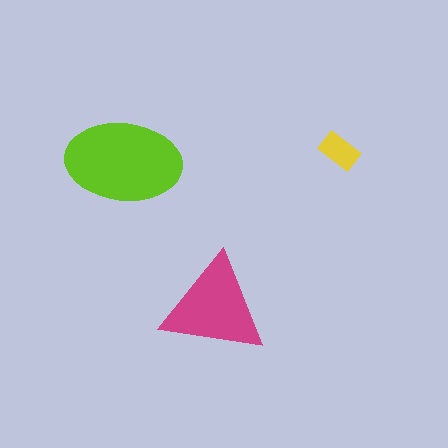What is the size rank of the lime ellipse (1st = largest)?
1st.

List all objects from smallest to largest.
The yellow rectangle, the magenta triangle, the lime ellipse.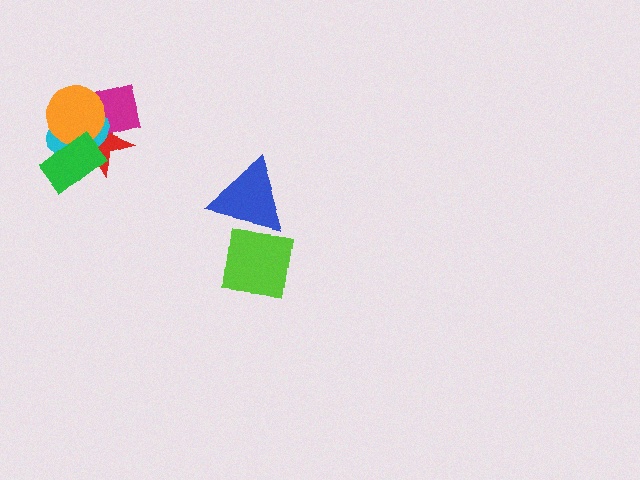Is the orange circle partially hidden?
Yes, it is partially covered by another shape.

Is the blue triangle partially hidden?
Yes, it is partially covered by another shape.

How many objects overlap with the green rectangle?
3 objects overlap with the green rectangle.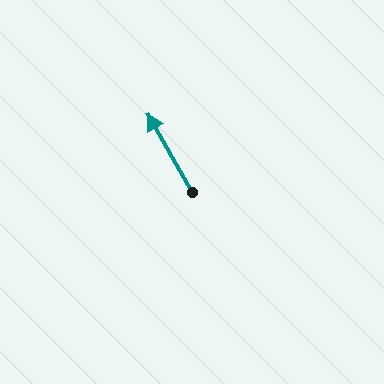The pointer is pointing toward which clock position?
Roughly 11 o'clock.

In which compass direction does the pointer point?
Northwest.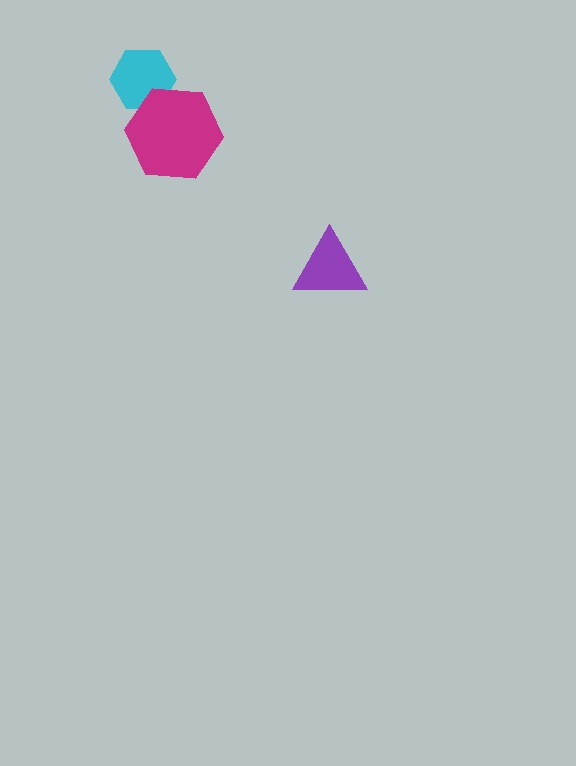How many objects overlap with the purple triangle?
0 objects overlap with the purple triangle.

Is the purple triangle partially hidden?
No, no other shape covers it.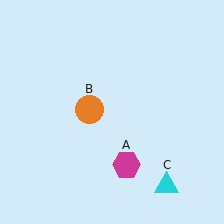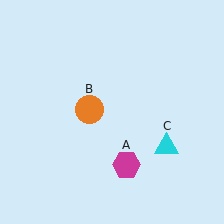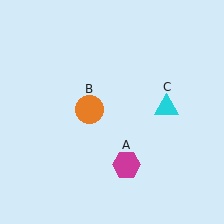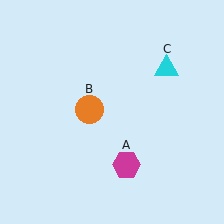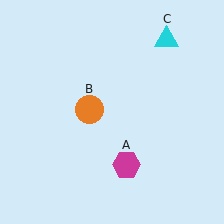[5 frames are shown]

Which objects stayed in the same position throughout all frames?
Magenta hexagon (object A) and orange circle (object B) remained stationary.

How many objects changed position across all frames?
1 object changed position: cyan triangle (object C).